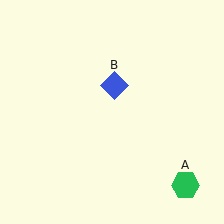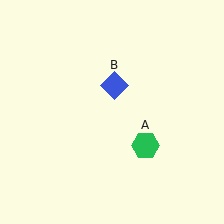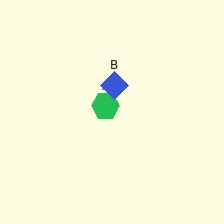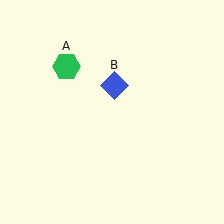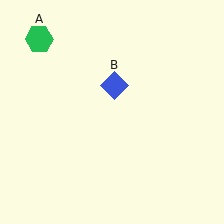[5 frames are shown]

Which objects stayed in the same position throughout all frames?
Blue diamond (object B) remained stationary.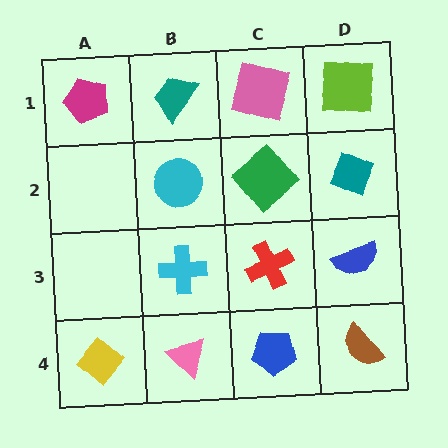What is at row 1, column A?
A magenta pentagon.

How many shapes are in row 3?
3 shapes.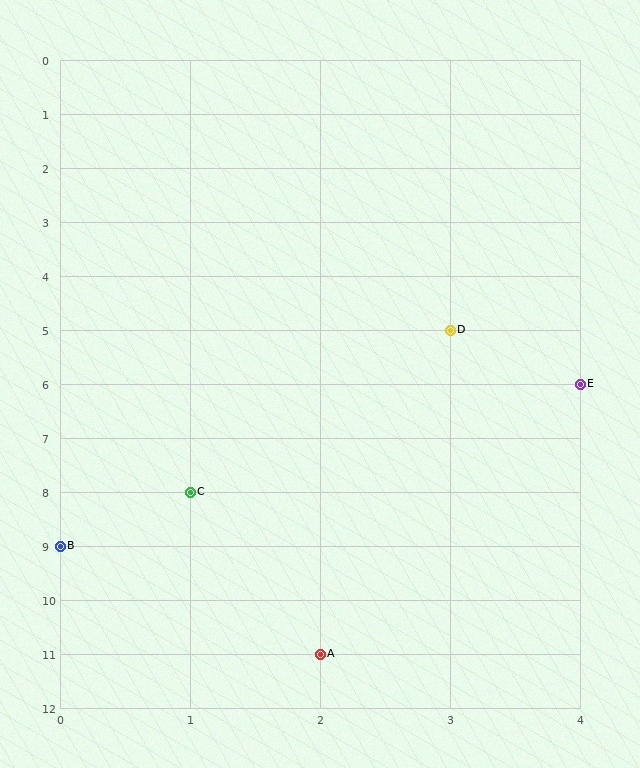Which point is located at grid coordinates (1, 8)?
Point C is at (1, 8).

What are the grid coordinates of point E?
Point E is at grid coordinates (4, 6).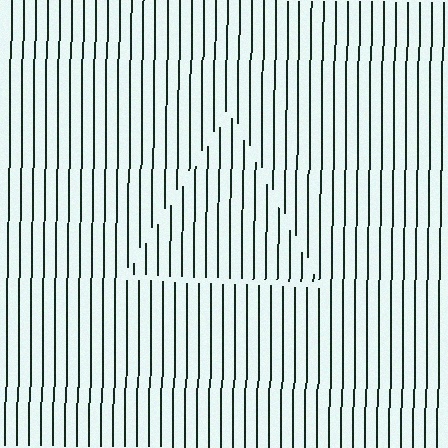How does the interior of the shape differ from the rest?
The interior of the shape contains the same grating, shifted by half a period — the contour is defined by the phase discontinuity where line-ends from the inner and outer gratings abut.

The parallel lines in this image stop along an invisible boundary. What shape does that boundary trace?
An illusory triangle. The interior of the shape contains the same grating, shifted by half a period — the contour is defined by the phase discontinuity where line-ends from the inner and outer gratings abut.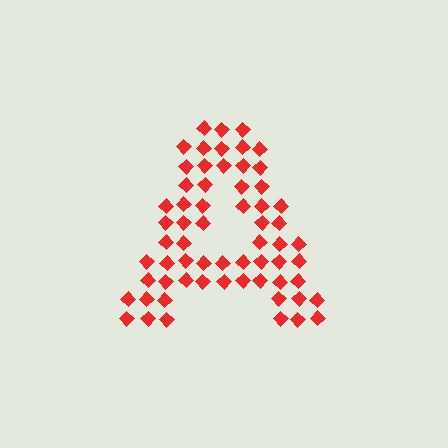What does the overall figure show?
The overall figure shows the letter A.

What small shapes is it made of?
It is made of small diamonds.